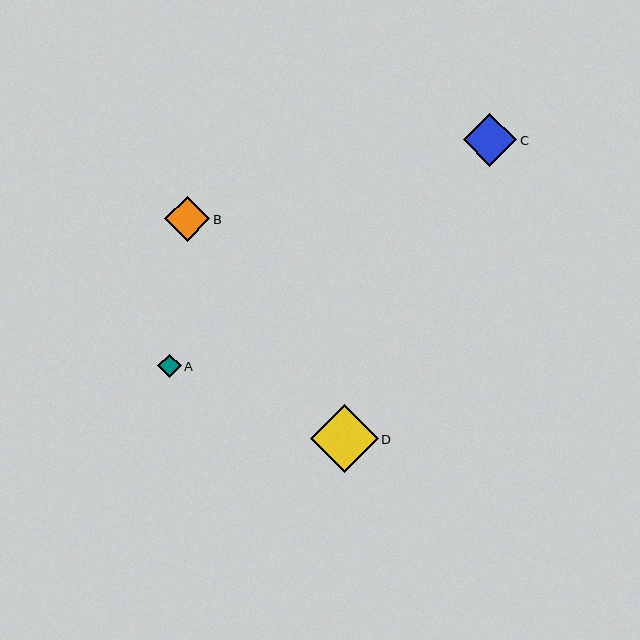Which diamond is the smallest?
Diamond A is the smallest with a size of approximately 24 pixels.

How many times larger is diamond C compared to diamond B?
Diamond C is approximately 1.2 times the size of diamond B.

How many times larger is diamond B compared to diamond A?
Diamond B is approximately 1.9 times the size of diamond A.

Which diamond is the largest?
Diamond D is the largest with a size of approximately 68 pixels.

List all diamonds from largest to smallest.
From largest to smallest: D, C, B, A.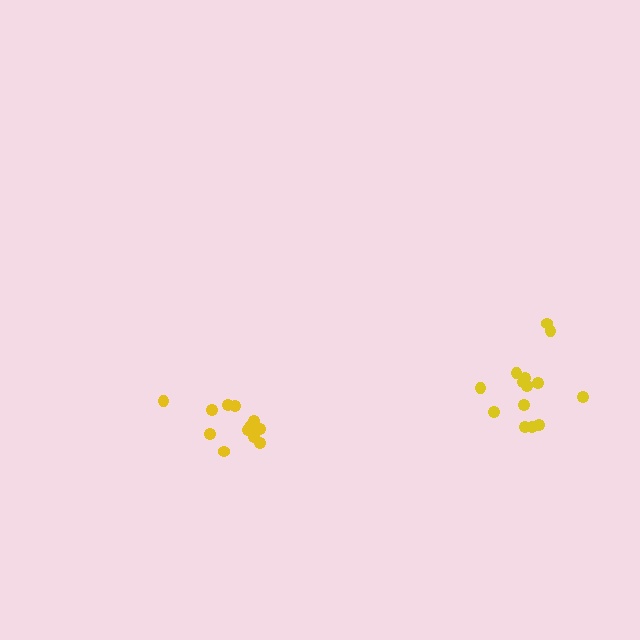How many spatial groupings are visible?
There are 2 spatial groupings.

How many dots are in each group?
Group 1: 14 dots, Group 2: 12 dots (26 total).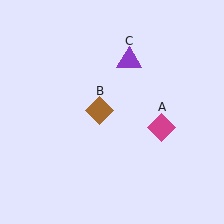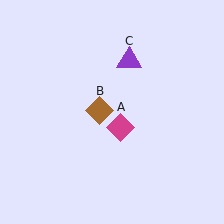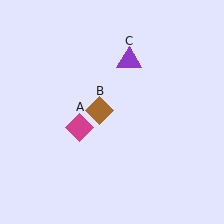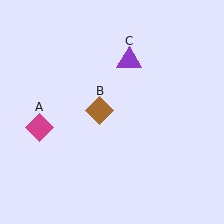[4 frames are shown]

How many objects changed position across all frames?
1 object changed position: magenta diamond (object A).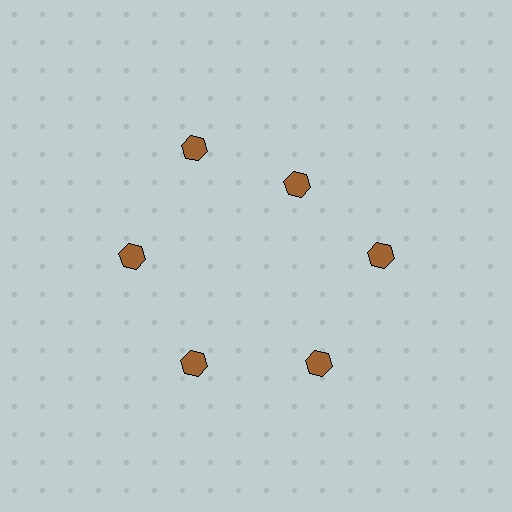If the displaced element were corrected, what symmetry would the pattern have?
It would have 6-fold rotational symmetry — the pattern would map onto itself every 60 degrees.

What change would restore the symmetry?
The symmetry would be restored by moving it outward, back onto the ring so that all 6 hexagons sit at equal angles and equal distance from the center.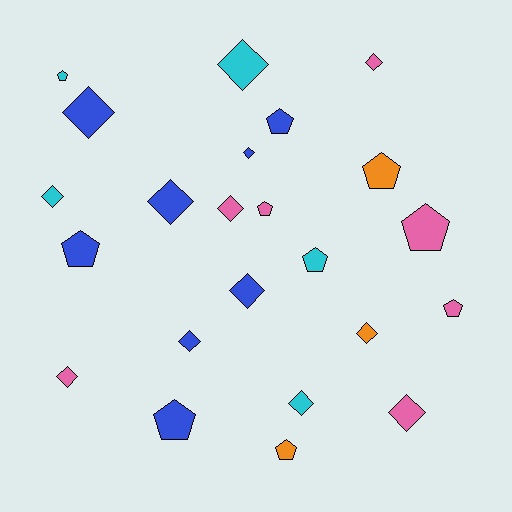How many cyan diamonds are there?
There are 3 cyan diamonds.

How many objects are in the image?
There are 23 objects.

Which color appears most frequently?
Blue, with 8 objects.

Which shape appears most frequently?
Diamond, with 13 objects.